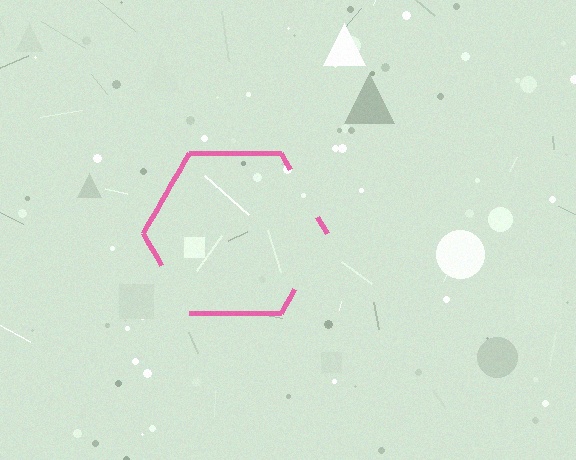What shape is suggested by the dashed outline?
The dashed outline suggests a hexagon.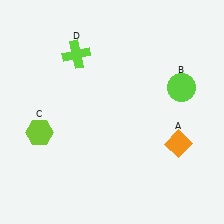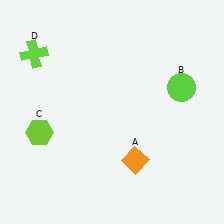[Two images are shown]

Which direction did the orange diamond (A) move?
The orange diamond (A) moved left.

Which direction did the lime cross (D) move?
The lime cross (D) moved left.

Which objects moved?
The objects that moved are: the orange diamond (A), the lime cross (D).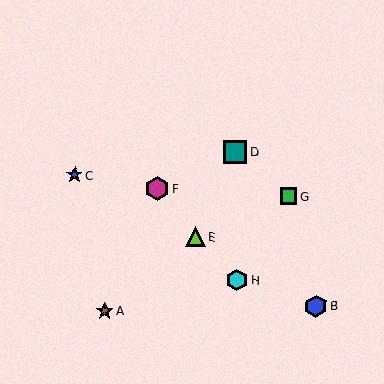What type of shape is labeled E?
Shape E is a lime triangle.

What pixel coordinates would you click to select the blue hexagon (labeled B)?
Click at (316, 306) to select the blue hexagon B.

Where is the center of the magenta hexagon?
The center of the magenta hexagon is at (157, 189).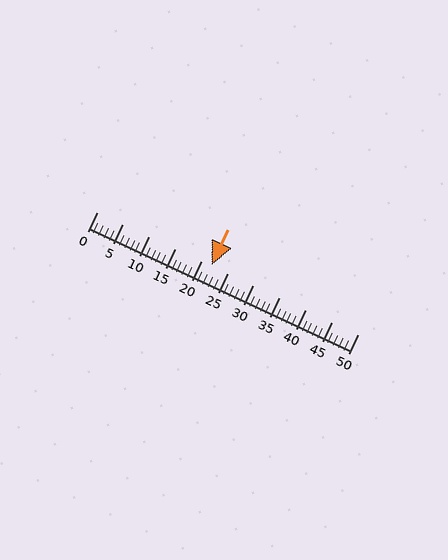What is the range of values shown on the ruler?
The ruler shows values from 0 to 50.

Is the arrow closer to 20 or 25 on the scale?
The arrow is closer to 20.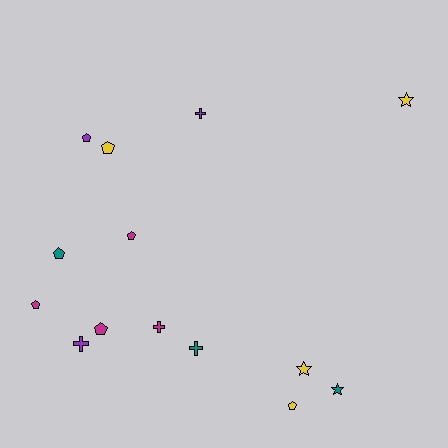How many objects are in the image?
There are 14 objects.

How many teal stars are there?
There is 1 teal star.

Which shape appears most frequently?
Pentagon, with 7 objects.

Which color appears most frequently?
Magenta, with 4 objects.